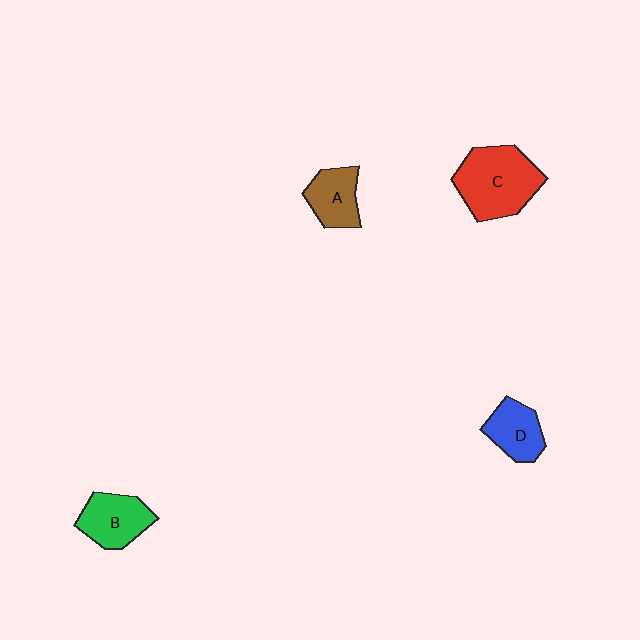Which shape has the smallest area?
Shape A (brown).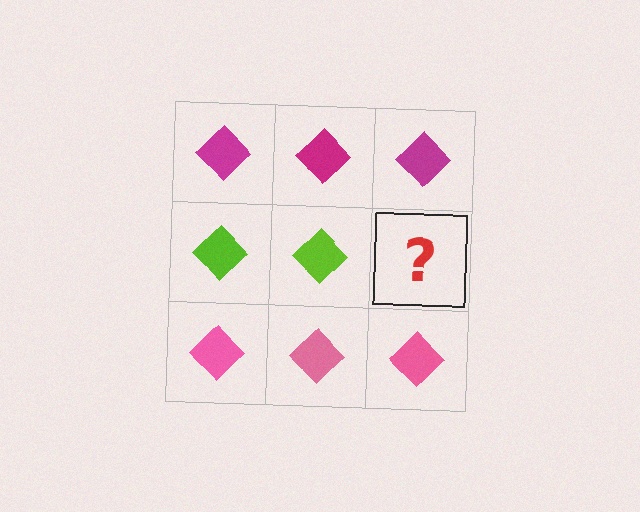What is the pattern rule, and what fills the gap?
The rule is that each row has a consistent color. The gap should be filled with a lime diamond.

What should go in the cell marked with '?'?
The missing cell should contain a lime diamond.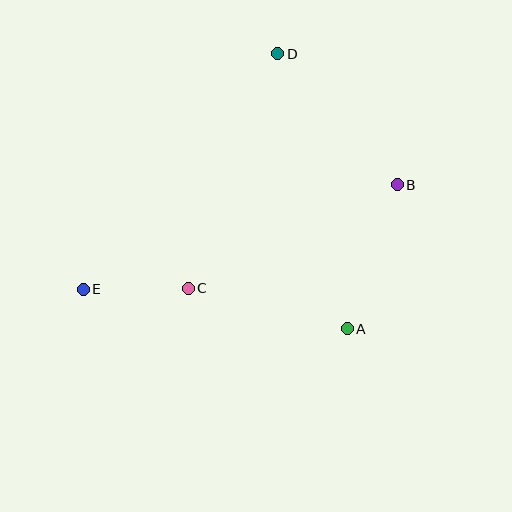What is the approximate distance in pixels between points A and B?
The distance between A and B is approximately 152 pixels.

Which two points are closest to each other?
Points C and E are closest to each other.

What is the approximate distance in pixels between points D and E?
The distance between D and E is approximately 305 pixels.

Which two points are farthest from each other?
Points B and E are farthest from each other.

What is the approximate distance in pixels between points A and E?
The distance between A and E is approximately 267 pixels.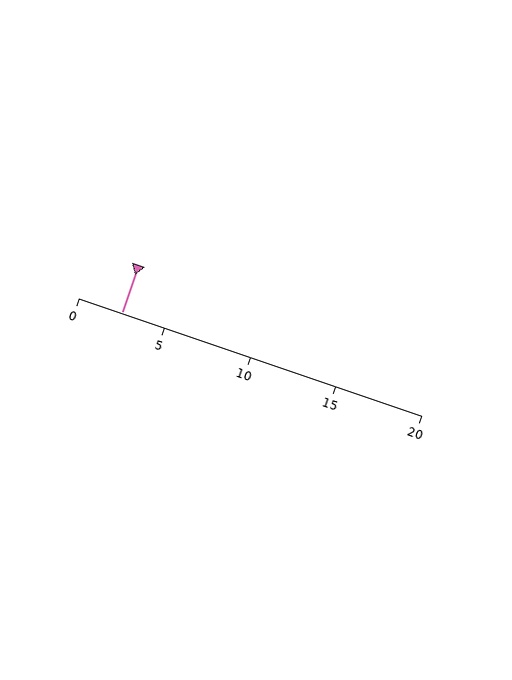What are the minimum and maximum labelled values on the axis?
The axis runs from 0 to 20.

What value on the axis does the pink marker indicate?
The marker indicates approximately 2.5.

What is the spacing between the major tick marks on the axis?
The major ticks are spaced 5 apart.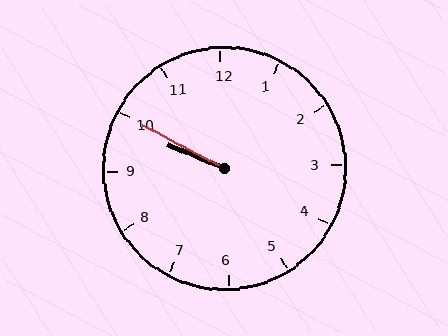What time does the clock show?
9:50.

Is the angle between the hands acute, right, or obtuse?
It is acute.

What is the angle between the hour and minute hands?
Approximately 5 degrees.